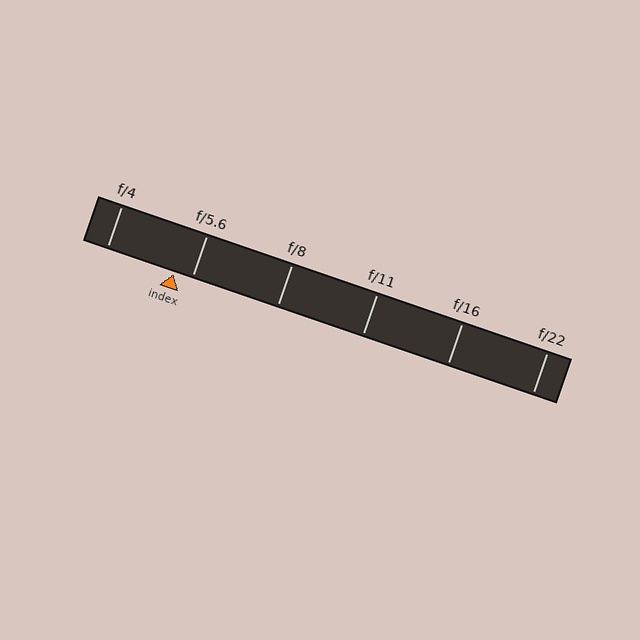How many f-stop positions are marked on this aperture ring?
There are 6 f-stop positions marked.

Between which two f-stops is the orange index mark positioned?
The index mark is between f/4 and f/5.6.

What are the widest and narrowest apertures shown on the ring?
The widest aperture shown is f/4 and the narrowest is f/22.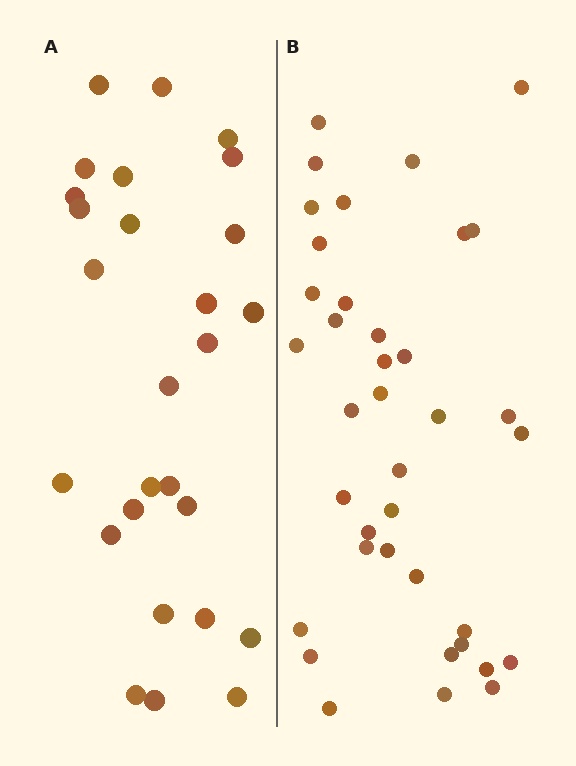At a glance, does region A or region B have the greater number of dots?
Region B (the right region) has more dots.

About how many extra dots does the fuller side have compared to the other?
Region B has roughly 12 or so more dots than region A.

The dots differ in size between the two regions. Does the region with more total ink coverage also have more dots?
No. Region A has more total ink coverage because its dots are larger, but region B actually contains more individual dots. Total area can be misleading — the number of items is what matters here.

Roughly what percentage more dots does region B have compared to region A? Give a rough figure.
About 40% more.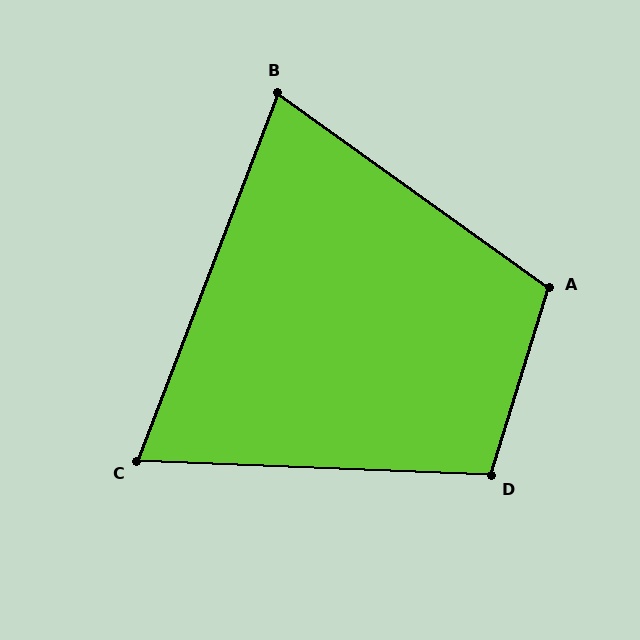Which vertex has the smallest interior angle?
C, at approximately 71 degrees.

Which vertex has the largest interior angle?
A, at approximately 109 degrees.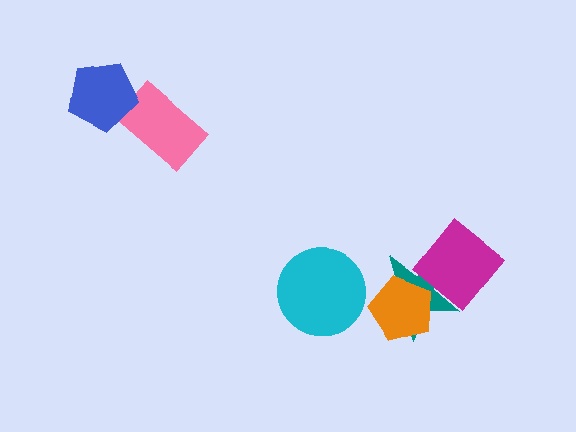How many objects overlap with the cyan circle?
0 objects overlap with the cyan circle.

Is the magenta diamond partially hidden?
No, no other shape covers it.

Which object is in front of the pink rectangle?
The blue pentagon is in front of the pink rectangle.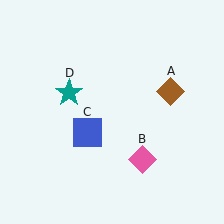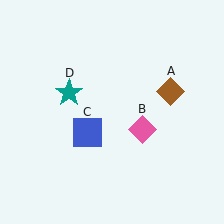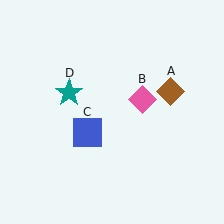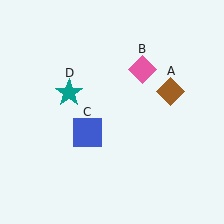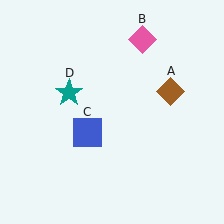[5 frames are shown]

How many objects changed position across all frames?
1 object changed position: pink diamond (object B).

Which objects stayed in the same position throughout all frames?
Brown diamond (object A) and blue square (object C) and teal star (object D) remained stationary.